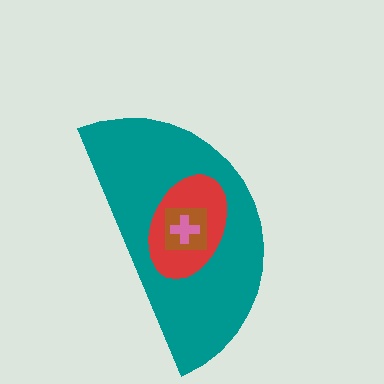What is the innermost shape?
The pink cross.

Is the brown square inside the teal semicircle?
Yes.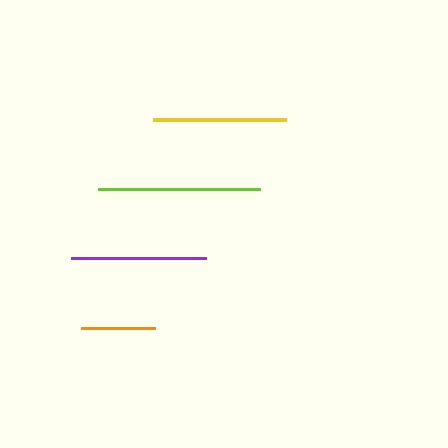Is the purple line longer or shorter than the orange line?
The purple line is longer than the orange line.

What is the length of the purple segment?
The purple segment is approximately 135 pixels long.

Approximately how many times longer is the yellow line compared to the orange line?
The yellow line is approximately 1.8 times the length of the orange line.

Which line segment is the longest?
The lime line is the longest at approximately 162 pixels.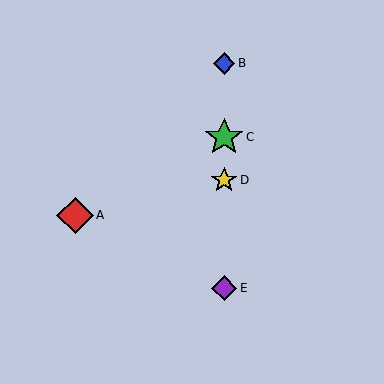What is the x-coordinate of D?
Object D is at x≈224.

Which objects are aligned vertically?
Objects B, C, D, E are aligned vertically.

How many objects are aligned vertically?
4 objects (B, C, D, E) are aligned vertically.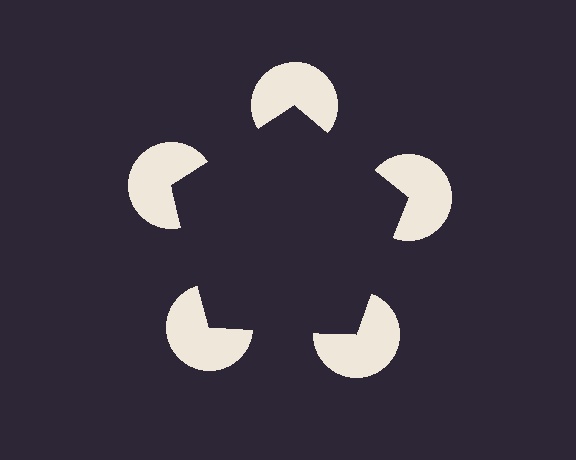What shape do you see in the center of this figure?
An illusory pentagon — its edges are inferred from the aligned wedge cuts in the pac-man discs, not physically drawn.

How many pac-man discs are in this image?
There are 5 — one at each vertex of the illusory pentagon.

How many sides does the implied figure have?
5 sides.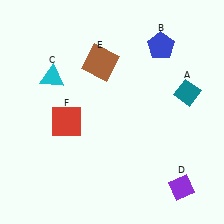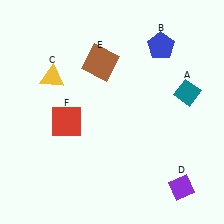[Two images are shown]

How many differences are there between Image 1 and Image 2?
There is 1 difference between the two images.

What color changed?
The triangle (C) changed from cyan in Image 1 to yellow in Image 2.